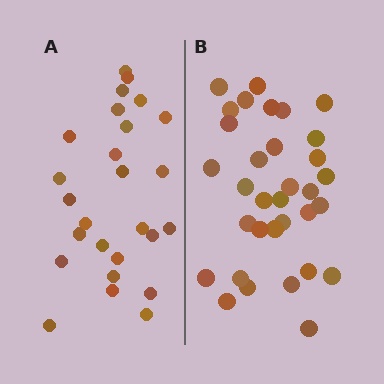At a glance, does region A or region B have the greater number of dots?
Region B (the right region) has more dots.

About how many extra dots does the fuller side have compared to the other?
Region B has roughly 8 or so more dots than region A.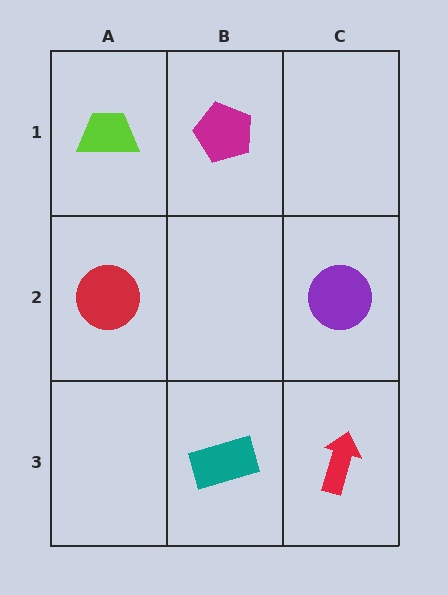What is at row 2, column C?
A purple circle.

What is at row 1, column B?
A magenta pentagon.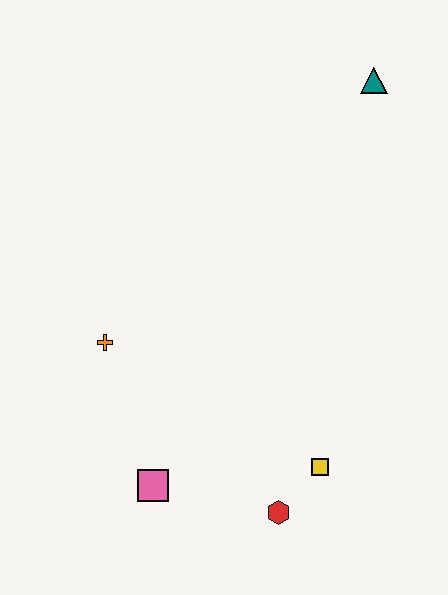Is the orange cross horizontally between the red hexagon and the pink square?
No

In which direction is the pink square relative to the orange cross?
The pink square is below the orange cross.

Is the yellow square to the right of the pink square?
Yes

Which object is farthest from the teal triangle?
The pink square is farthest from the teal triangle.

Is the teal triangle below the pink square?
No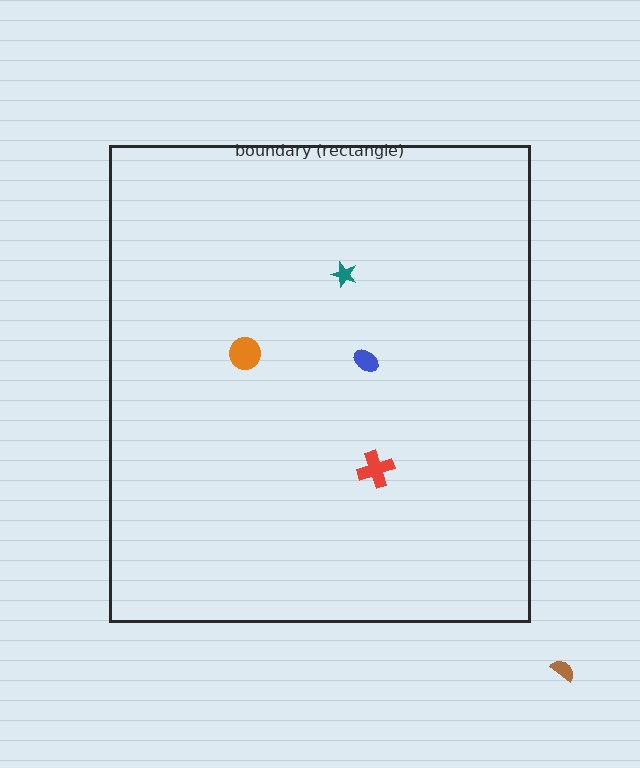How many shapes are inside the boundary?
4 inside, 1 outside.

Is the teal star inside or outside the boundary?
Inside.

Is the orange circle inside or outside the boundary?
Inside.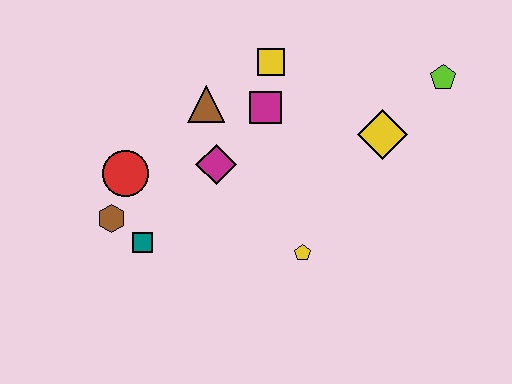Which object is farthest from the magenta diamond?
The lime pentagon is farthest from the magenta diamond.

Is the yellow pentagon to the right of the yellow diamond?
No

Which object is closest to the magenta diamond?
The brown triangle is closest to the magenta diamond.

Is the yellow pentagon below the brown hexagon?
Yes